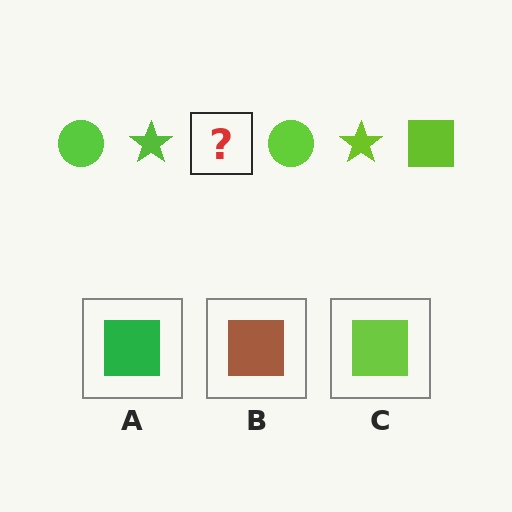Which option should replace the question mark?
Option C.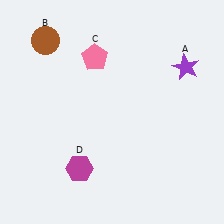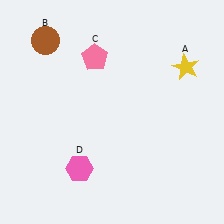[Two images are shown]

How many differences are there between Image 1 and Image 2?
There are 2 differences between the two images.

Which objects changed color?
A changed from purple to yellow. D changed from magenta to pink.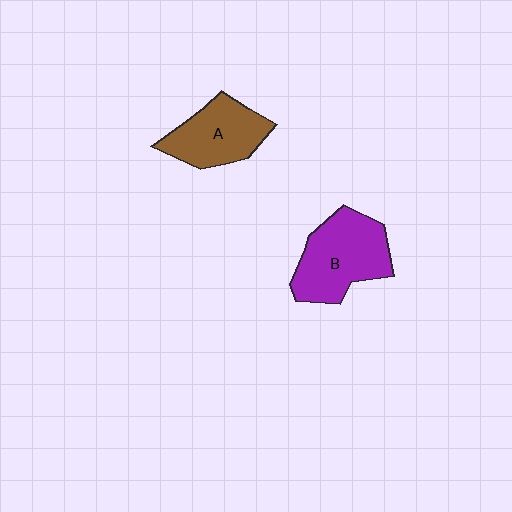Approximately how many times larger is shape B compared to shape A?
Approximately 1.3 times.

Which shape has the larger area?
Shape B (purple).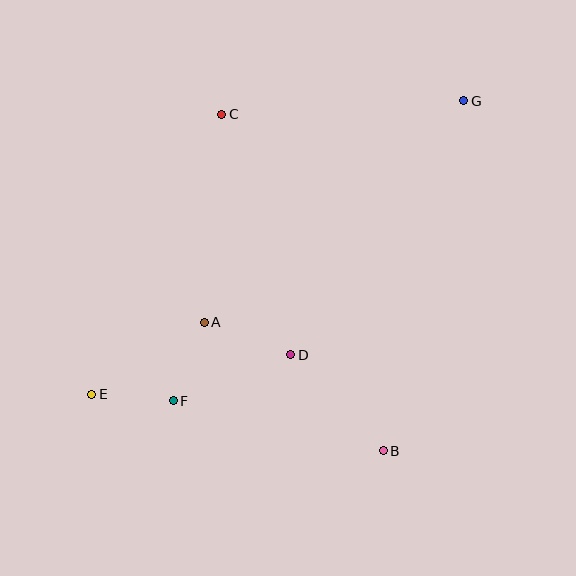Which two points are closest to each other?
Points E and F are closest to each other.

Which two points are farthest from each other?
Points E and G are farthest from each other.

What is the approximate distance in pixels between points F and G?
The distance between F and G is approximately 418 pixels.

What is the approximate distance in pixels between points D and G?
The distance between D and G is approximately 307 pixels.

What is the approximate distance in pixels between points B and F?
The distance between B and F is approximately 216 pixels.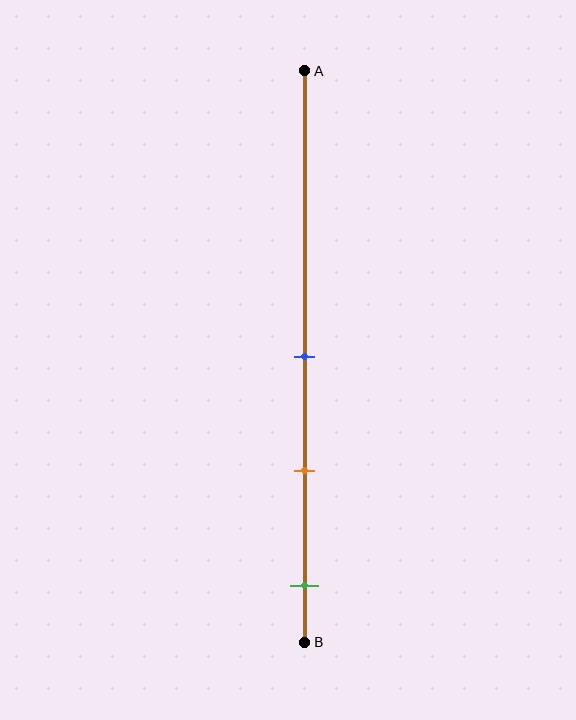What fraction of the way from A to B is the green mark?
The green mark is approximately 90% (0.9) of the way from A to B.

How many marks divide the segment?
There are 3 marks dividing the segment.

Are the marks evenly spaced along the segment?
Yes, the marks are approximately evenly spaced.